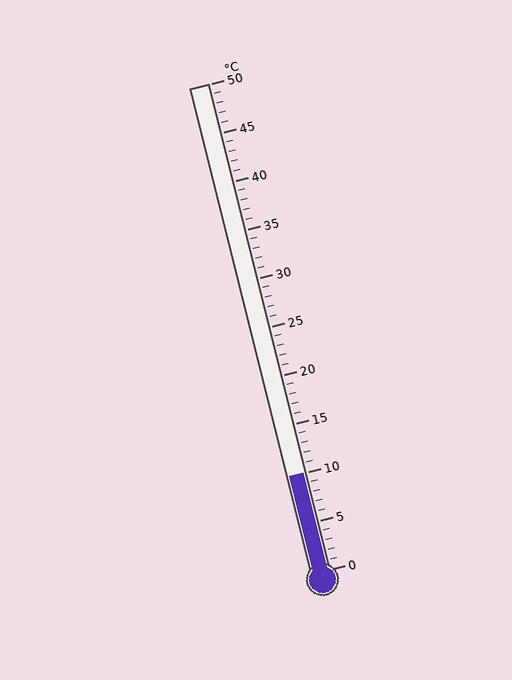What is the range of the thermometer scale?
The thermometer scale ranges from 0°C to 50°C.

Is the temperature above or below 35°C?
The temperature is below 35°C.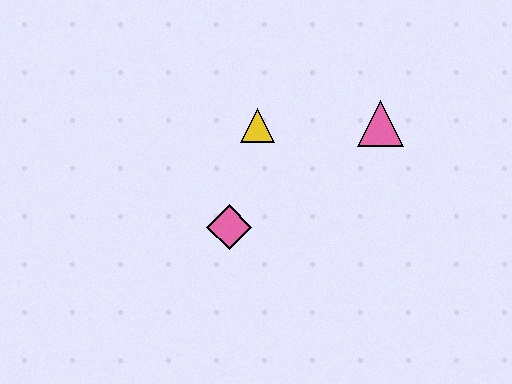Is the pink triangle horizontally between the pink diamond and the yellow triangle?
No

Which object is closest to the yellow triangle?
The pink diamond is closest to the yellow triangle.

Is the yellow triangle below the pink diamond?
No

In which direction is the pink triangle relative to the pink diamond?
The pink triangle is to the right of the pink diamond.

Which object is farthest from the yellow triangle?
The pink triangle is farthest from the yellow triangle.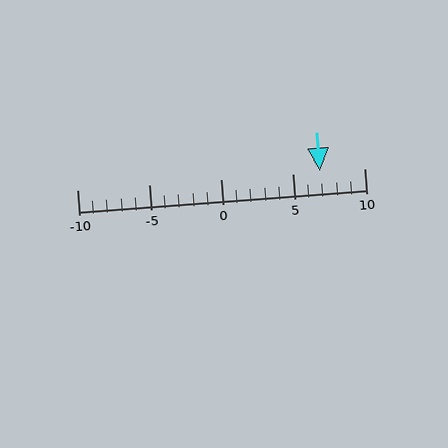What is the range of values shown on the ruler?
The ruler shows values from -10 to 10.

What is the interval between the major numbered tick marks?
The major tick marks are spaced 5 units apart.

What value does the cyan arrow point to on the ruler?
The cyan arrow points to approximately 7.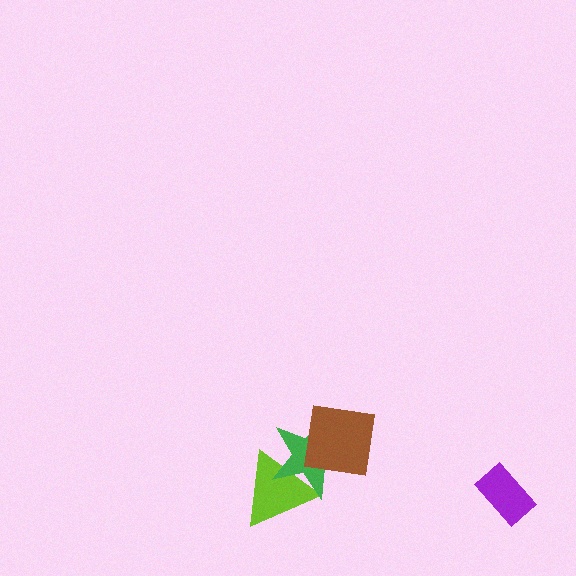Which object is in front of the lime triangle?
The green star is in front of the lime triangle.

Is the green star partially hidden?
Yes, it is partially covered by another shape.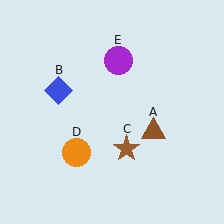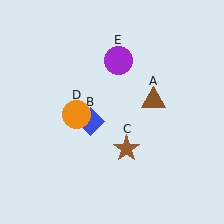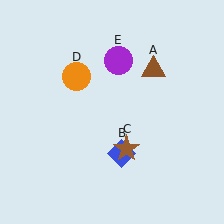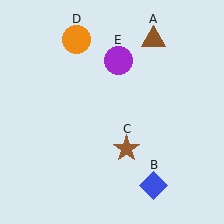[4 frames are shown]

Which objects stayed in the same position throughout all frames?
Brown star (object C) and purple circle (object E) remained stationary.